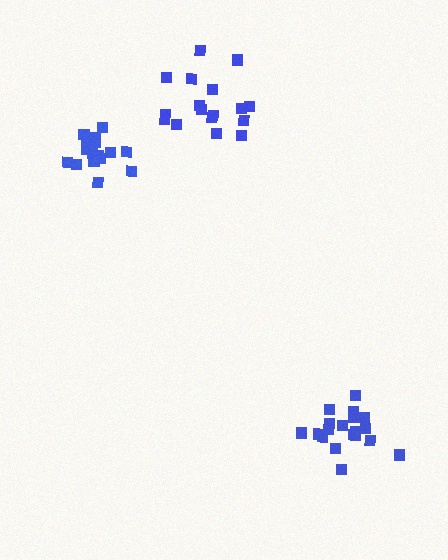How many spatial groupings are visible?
There are 3 spatial groupings.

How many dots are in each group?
Group 1: 17 dots, Group 2: 17 dots, Group 3: 20 dots (54 total).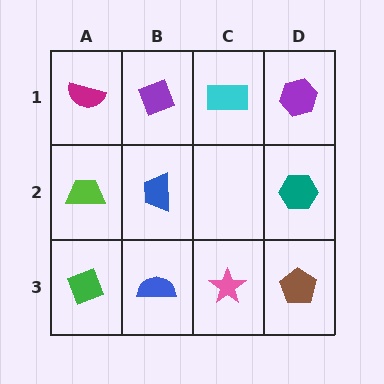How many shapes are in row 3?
4 shapes.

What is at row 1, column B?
A purple diamond.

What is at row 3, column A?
A green diamond.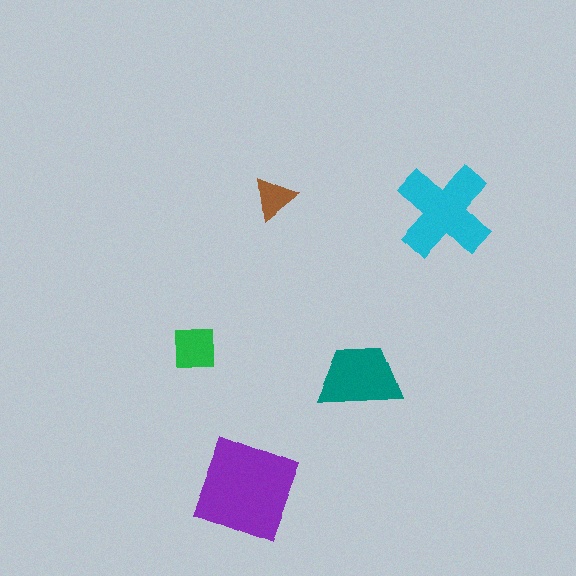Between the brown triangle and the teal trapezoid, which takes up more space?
The teal trapezoid.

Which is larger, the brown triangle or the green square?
The green square.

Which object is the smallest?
The brown triangle.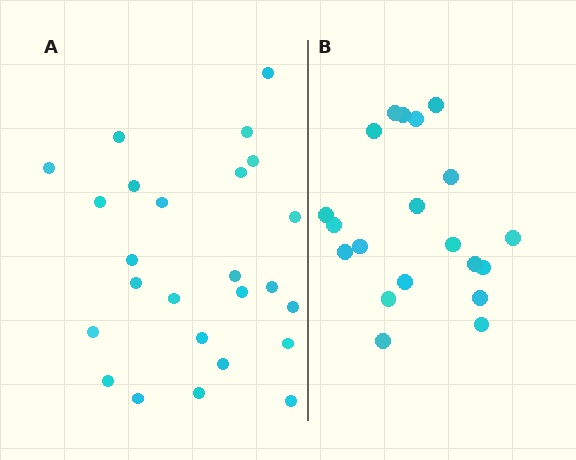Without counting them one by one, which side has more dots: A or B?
Region A (the left region) has more dots.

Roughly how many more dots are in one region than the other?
Region A has about 5 more dots than region B.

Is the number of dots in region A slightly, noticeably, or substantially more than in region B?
Region A has noticeably more, but not dramatically so. The ratio is roughly 1.2 to 1.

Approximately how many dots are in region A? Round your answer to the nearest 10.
About 20 dots. (The exact count is 25, which rounds to 20.)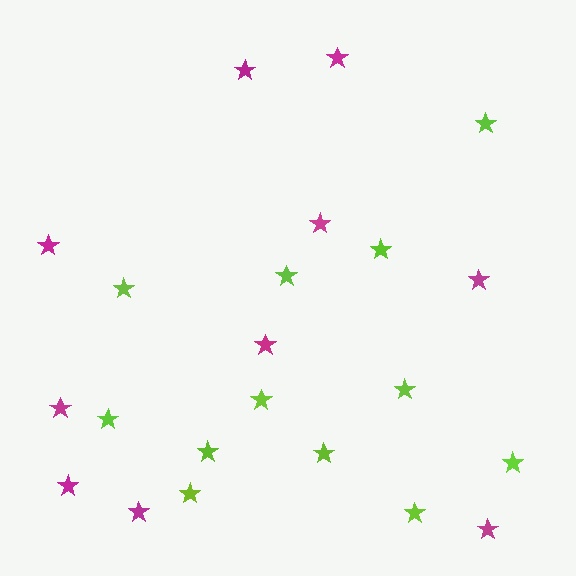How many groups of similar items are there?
There are 2 groups: one group of magenta stars (10) and one group of lime stars (12).